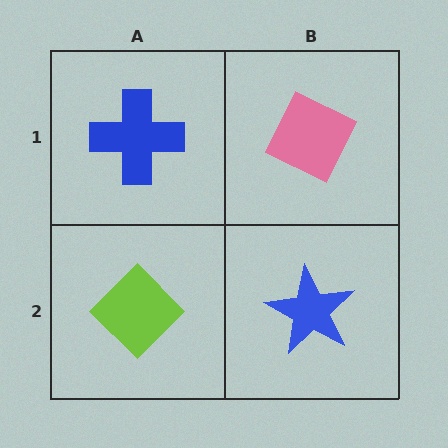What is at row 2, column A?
A lime diamond.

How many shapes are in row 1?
2 shapes.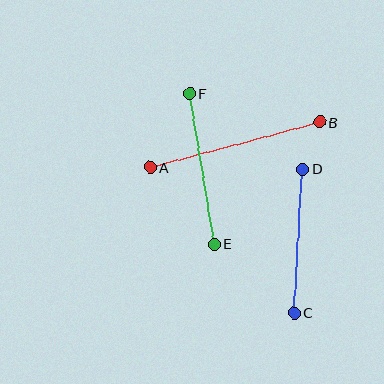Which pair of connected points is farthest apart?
Points A and B are farthest apart.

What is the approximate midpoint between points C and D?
The midpoint is at approximately (298, 241) pixels.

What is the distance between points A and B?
The distance is approximately 176 pixels.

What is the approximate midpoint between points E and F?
The midpoint is at approximately (202, 169) pixels.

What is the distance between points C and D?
The distance is approximately 144 pixels.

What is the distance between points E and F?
The distance is approximately 152 pixels.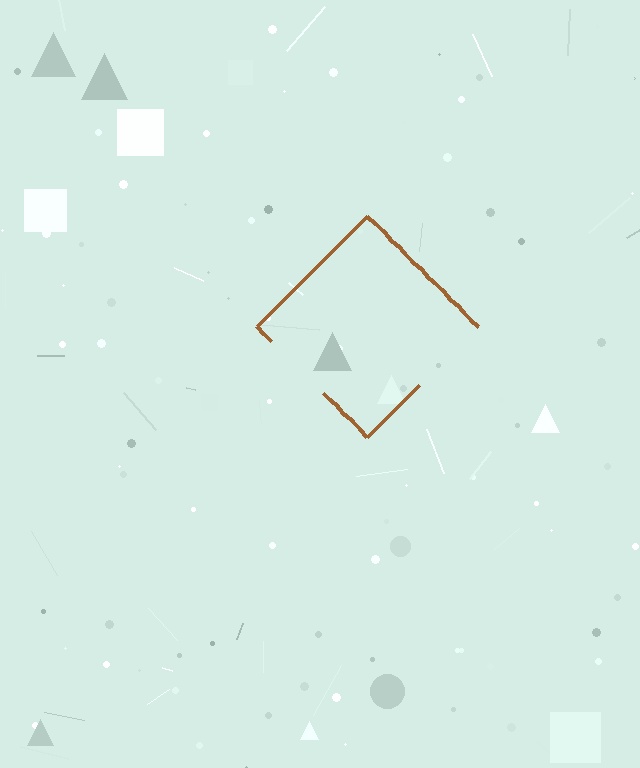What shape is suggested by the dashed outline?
The dashed outline suggests a diamond.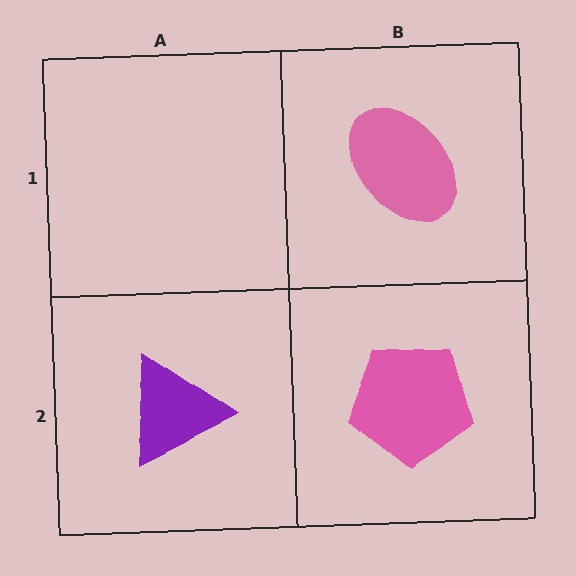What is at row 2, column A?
A purple triangle.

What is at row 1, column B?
A pink ellipse.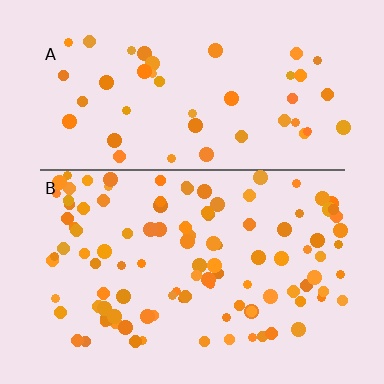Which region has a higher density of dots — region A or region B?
B (the bottom).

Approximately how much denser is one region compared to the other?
Approximately 2.2× — region B over region A.